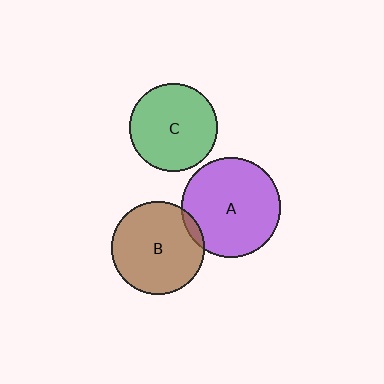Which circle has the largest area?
Circle A (purple).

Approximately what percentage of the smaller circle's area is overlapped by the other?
Approximately 5%.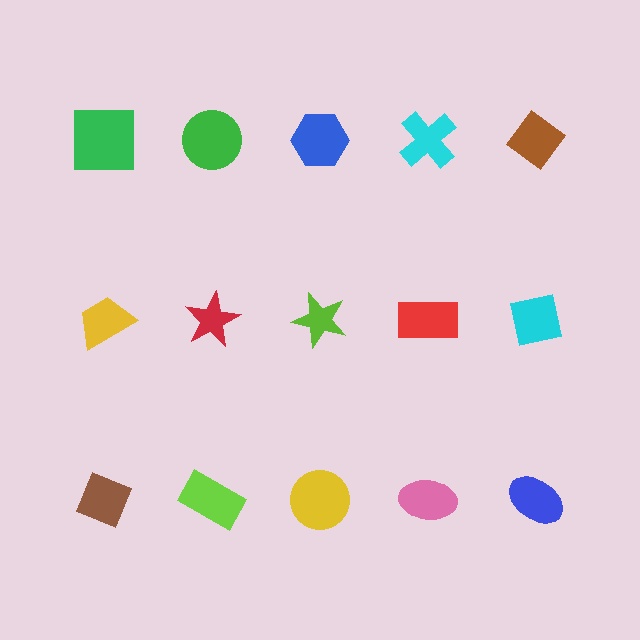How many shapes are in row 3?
5 shapes.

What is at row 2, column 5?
A cyan square.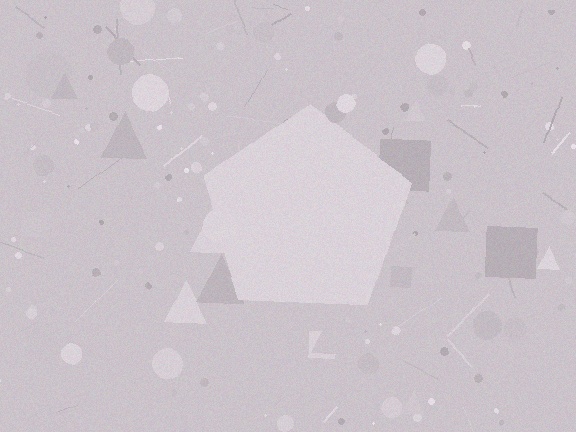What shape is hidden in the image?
A pentagon is hidden in the image.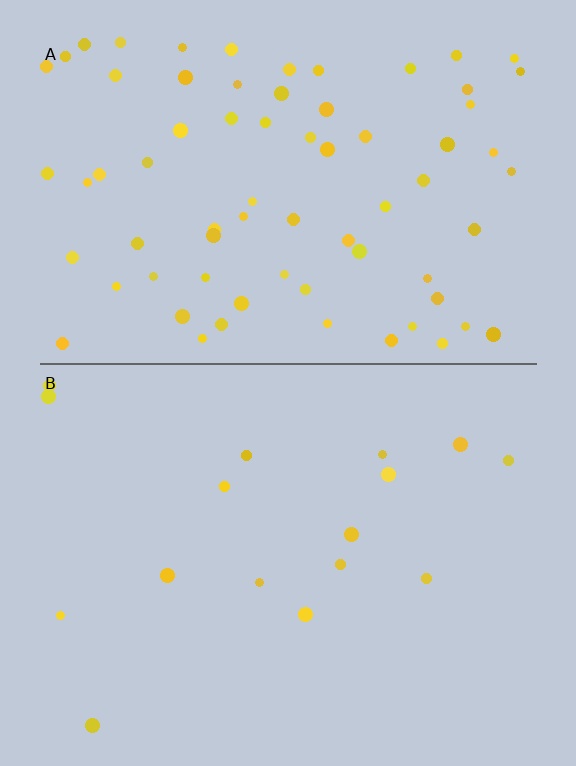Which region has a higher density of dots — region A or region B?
A (the top).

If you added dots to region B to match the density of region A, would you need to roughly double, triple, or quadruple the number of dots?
Approximately quadruple.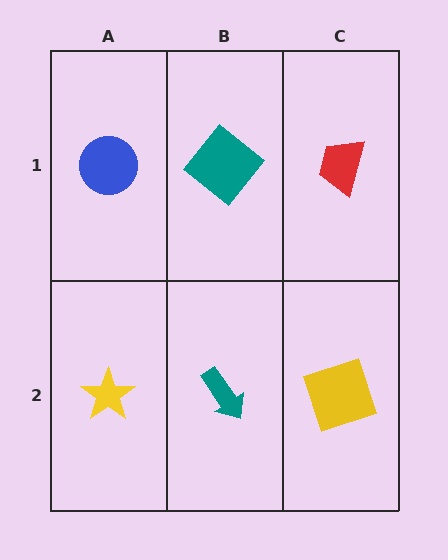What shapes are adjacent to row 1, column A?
A yellow star (row 2, column A), a teal diamond (row 1, column B).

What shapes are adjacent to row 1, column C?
A yellow square (row 2, column C), a teal diamond (row 1, column B).